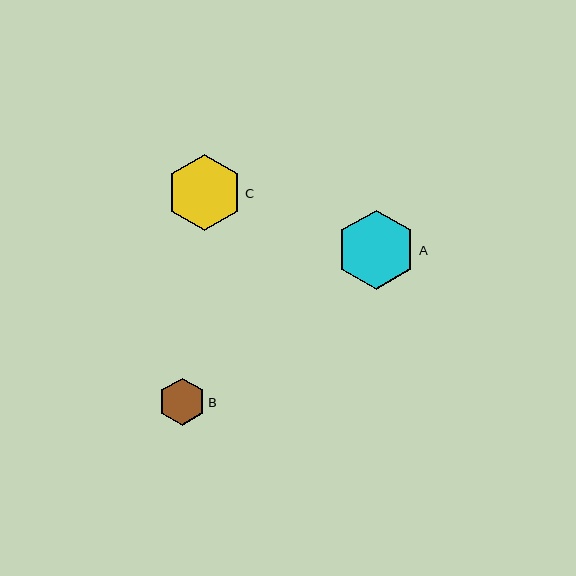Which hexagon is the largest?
Hexagon A is the largest with a size of approximately 79 pixels.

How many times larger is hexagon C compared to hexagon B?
Hexagon C is approximately 1.6 times the size of hexagon B.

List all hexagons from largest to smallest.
From largest to smallest: A, C, B.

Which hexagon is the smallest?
Hexagon B is the smallest with a size of approximately 47 pixels.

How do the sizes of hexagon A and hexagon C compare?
Hexagon A and hexagon C are approximately the same size.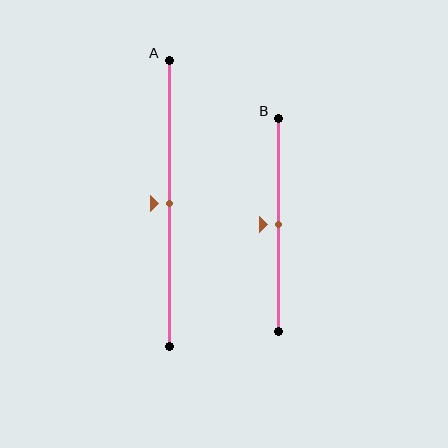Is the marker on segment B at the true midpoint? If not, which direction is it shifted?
Yes, the marker on segment B is at the true midpoint.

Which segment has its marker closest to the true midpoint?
Segment A has its marker closest to the true midpoint.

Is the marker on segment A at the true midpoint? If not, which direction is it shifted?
Yes, the marker on segment A is at the true midpoint.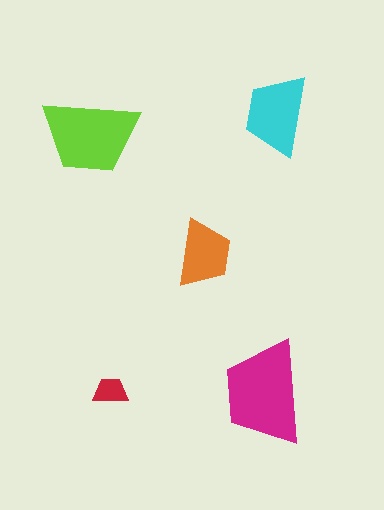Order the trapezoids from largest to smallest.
the magenta one, the lime one, the cyan one, the orange one, the red one.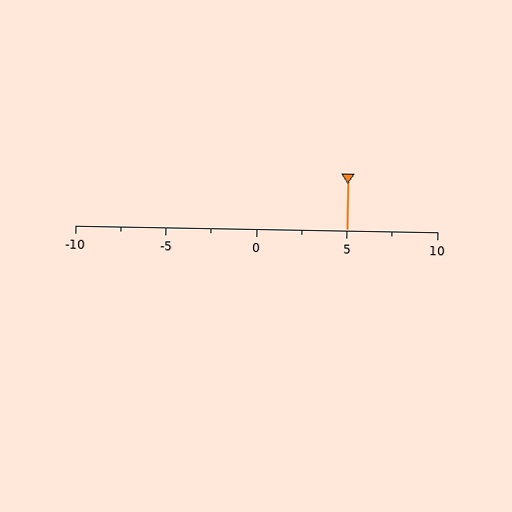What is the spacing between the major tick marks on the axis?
The major ticks are spaced 5 apart.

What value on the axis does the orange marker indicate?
The marker indicates approximately 5.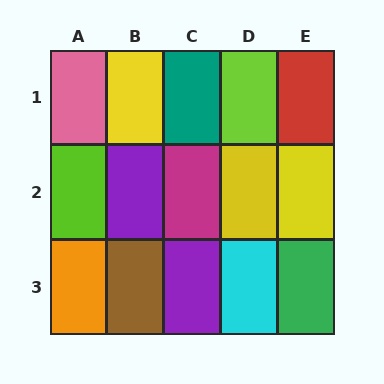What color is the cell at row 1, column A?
Pink.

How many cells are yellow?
3 cells are yellow.